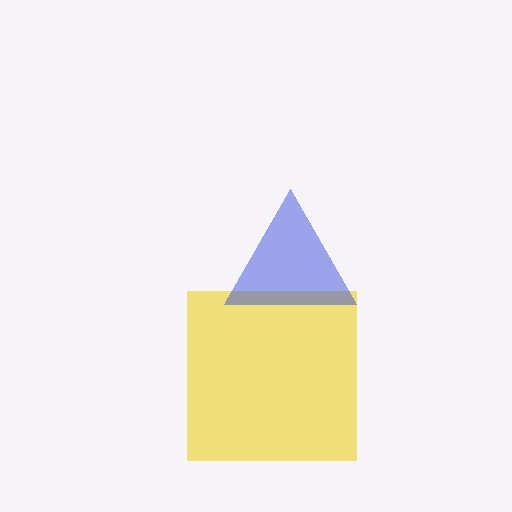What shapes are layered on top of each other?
The layered shapes are: a yellow square, a blue triangle.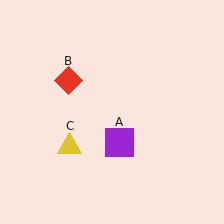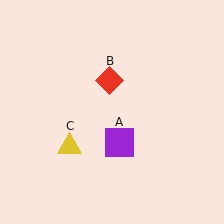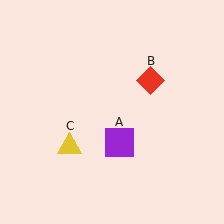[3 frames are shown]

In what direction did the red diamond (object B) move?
The red diamond (object B) moved right.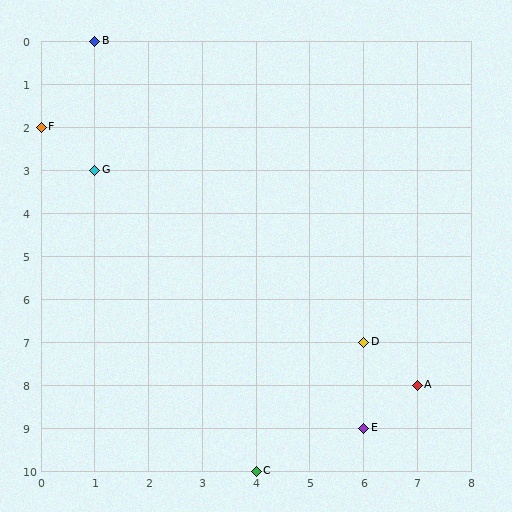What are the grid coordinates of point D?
Point D is at grid coordinates (6, 7).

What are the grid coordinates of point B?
Point B is at grid coordinates (1, 0).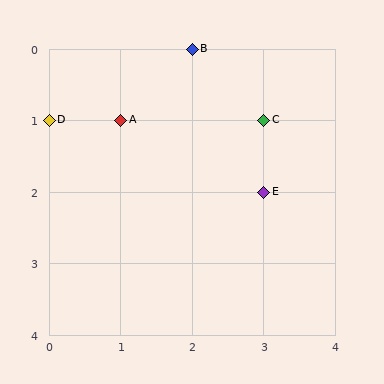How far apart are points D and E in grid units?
Points D and E are 3 columns and 1 row apart (about 3.2 grid units diagonally).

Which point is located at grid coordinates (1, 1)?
Point A is at (1, 1).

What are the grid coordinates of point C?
Point C is at grid coordinates (3, 1).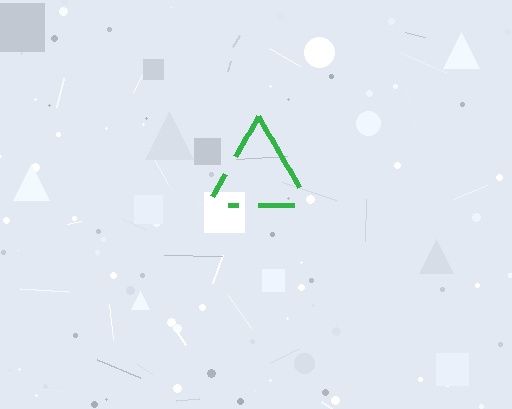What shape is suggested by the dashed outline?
The dashed outline suggests a triangle.